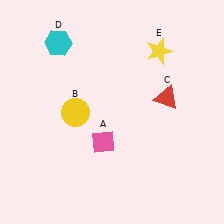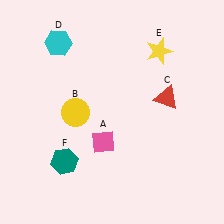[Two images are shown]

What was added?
A teal hexagon (F) was added in Image 2.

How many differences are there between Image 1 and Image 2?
There is 1 difference between the two images.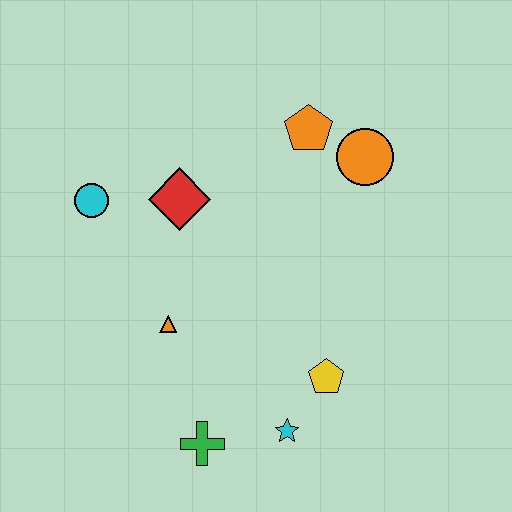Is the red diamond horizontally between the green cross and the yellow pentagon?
No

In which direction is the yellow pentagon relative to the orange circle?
The yellow pentagon is below the orange circle.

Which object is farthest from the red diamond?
The cyan star is farthest from the red diamond.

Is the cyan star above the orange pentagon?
No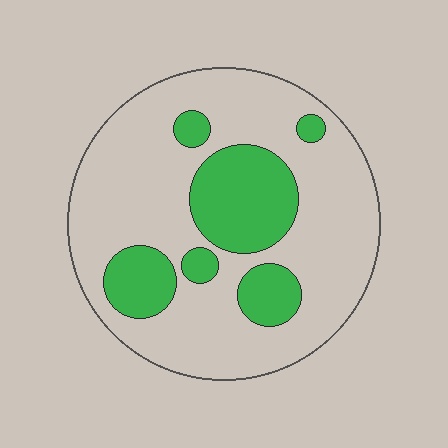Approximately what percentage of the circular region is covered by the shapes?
Approximately 25%.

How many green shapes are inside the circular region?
6.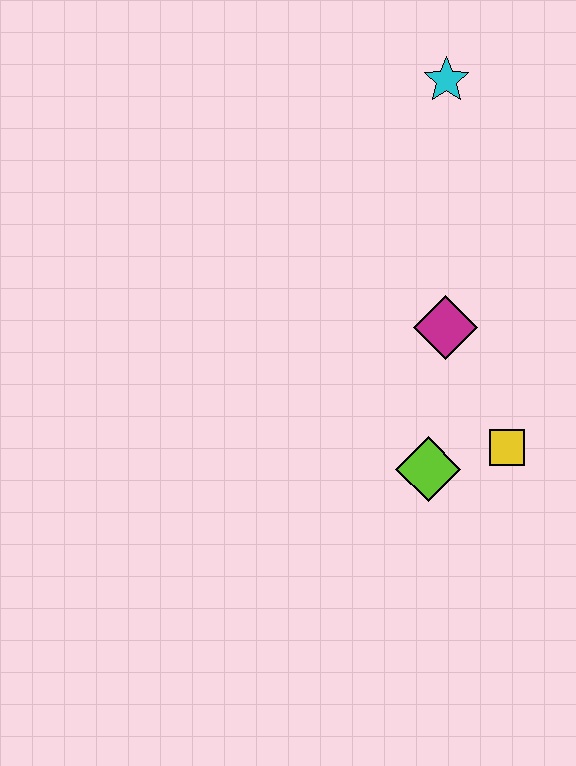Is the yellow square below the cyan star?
Yes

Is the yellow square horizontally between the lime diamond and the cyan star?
No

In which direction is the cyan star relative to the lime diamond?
The cyan star is above the lime diamond.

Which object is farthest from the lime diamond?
The cyan star is farthest from the lime diamond.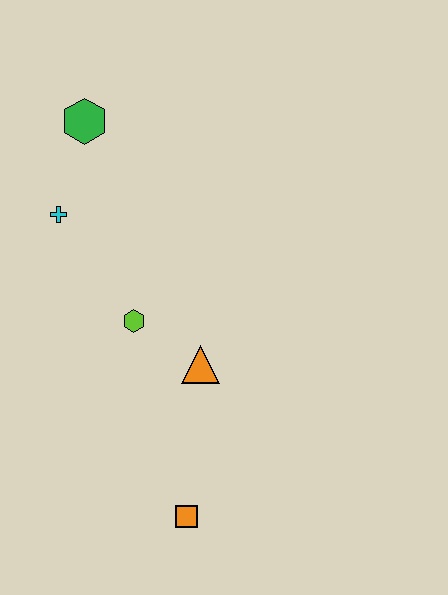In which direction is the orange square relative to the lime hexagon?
The orange square is below the lime hexagon.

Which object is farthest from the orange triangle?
The green hexagon is farthest from the orange triangle.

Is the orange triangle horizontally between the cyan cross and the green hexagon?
No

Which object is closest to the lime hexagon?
The orange triangle is closest to the lime hexagon.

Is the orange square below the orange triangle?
Yes